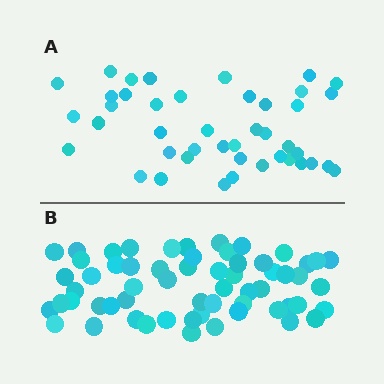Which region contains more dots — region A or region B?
Region B (the bottom region) has more dots.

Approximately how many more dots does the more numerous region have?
Region B has approximately 15 more dots than region A.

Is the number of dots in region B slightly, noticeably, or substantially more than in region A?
Region B has noticeably more, but not dramatically so. The ratio is roughly 1.4 to 1.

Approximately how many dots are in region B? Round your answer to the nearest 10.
About 60 dots.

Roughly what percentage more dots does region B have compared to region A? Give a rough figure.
About 40% more.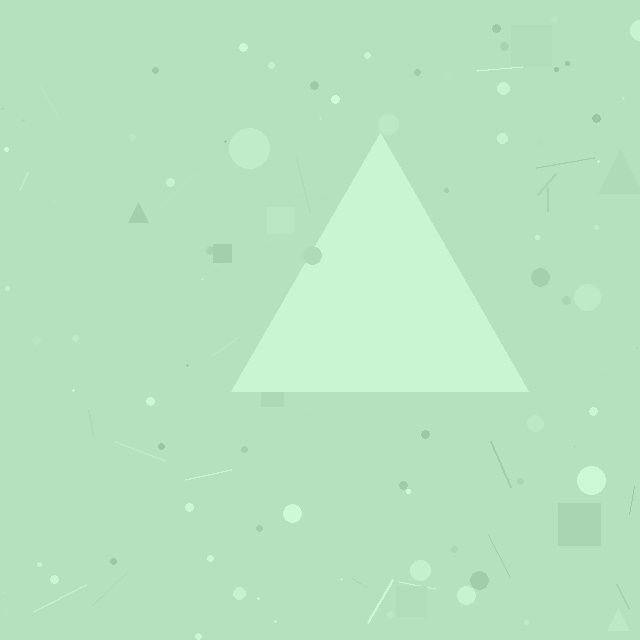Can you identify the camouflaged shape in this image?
The camouflaged shape is a triangle.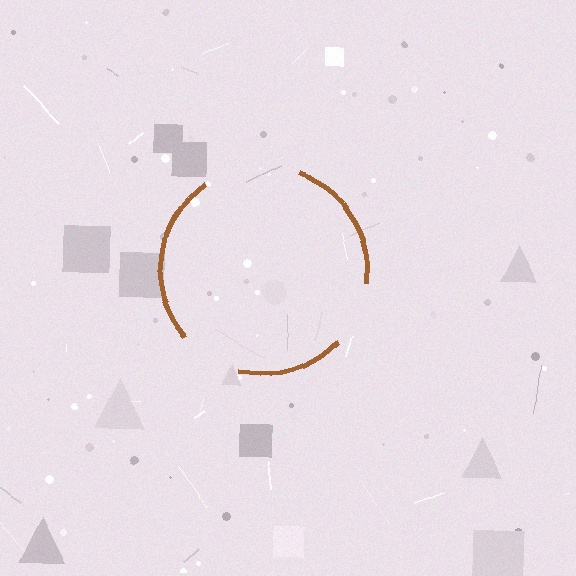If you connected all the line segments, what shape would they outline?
They would outline a circle.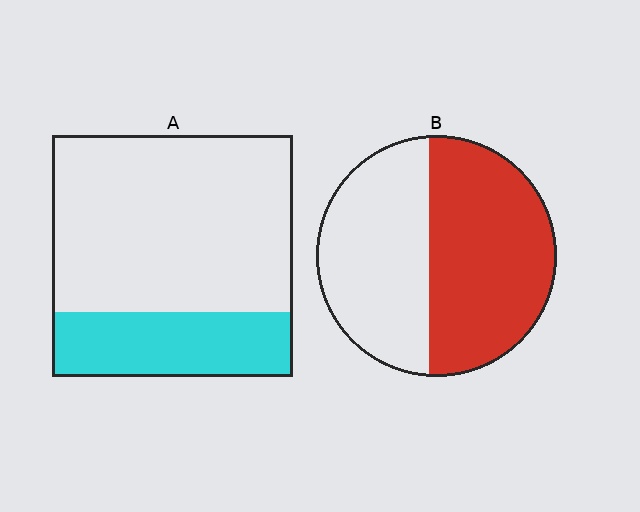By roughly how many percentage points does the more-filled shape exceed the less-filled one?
By roughly 25 percentage points (B over A).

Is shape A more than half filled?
No.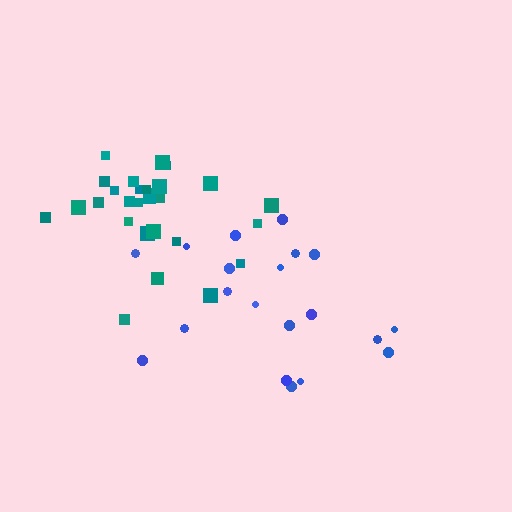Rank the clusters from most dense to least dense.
teal, blue.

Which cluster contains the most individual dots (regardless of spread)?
Teal (28).